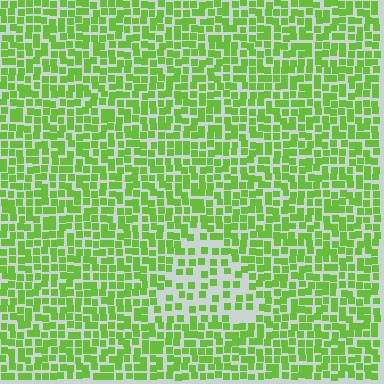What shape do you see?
I see a triangle.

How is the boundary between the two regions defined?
The boundary is defined by a change in element density (approximately 2.0x ratio). All elements are the same color, size, and shape.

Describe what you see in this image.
The image contains small lime elements arranged at two different densities. A triangle-shaped region is visible where the elements are less densely packed than the surrounding area.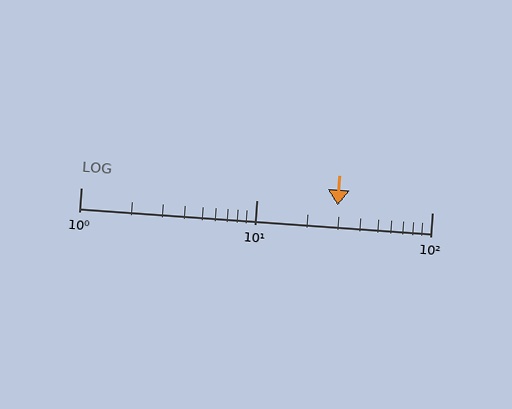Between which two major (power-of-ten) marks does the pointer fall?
The pointer is between 10 and 100.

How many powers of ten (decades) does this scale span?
The scale spans 2 decades, from 1 to 100.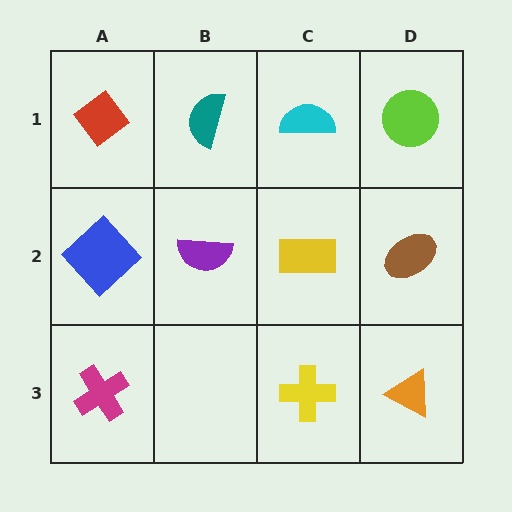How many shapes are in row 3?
3 shapes.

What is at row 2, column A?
A blue diamond.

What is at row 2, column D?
A brown ellipse.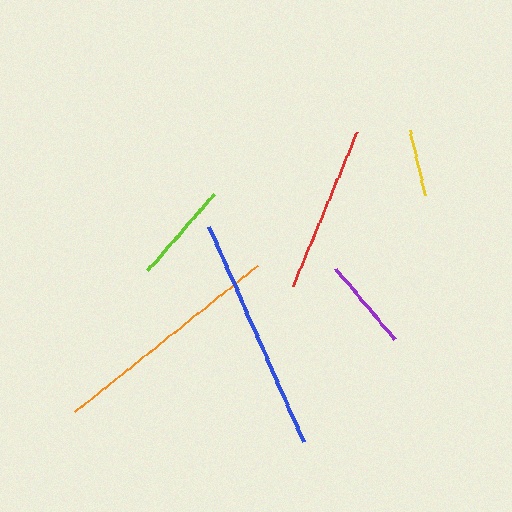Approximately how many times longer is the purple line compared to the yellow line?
The purple line is approximately 1.4 times the length of the yellow line.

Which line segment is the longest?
The blue line is the longest at approximately 236 pixels.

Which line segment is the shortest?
The yellow line is the shortest at approximately 67 pixels.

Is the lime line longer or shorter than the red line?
The red line is longer than the lime line.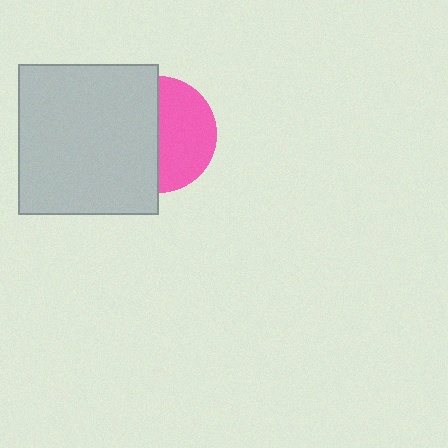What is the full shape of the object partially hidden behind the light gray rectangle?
The partially hidden object is a pink circle.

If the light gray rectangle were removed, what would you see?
You would see the complete pink circle.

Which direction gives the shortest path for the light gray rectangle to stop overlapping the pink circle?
Moving left gives the shortest separation.